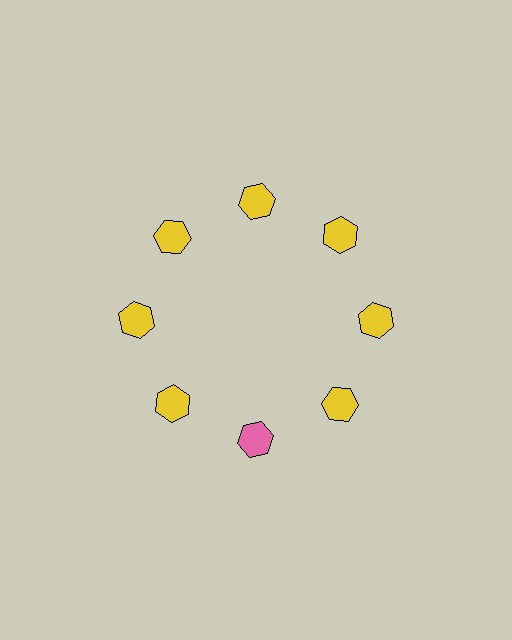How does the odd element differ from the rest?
It has a different color: pink instead of yellow.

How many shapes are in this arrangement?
There are 8 shapes arranged in a ring pattern.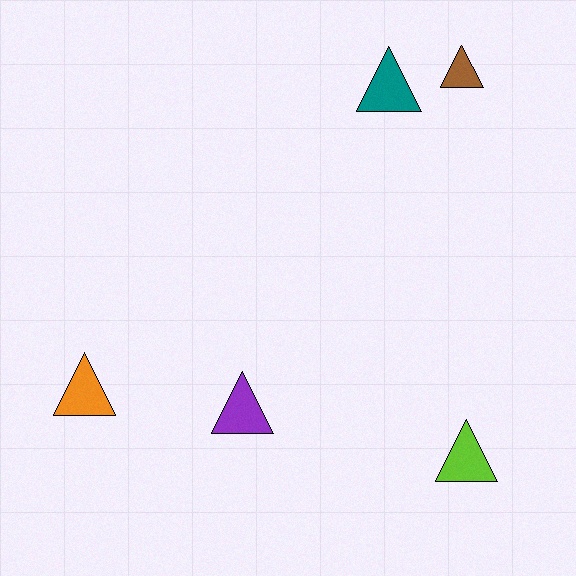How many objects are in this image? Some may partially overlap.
There are 5 objects.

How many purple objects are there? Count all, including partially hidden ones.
There is 1 purple object.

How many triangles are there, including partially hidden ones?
There are 5 triangles.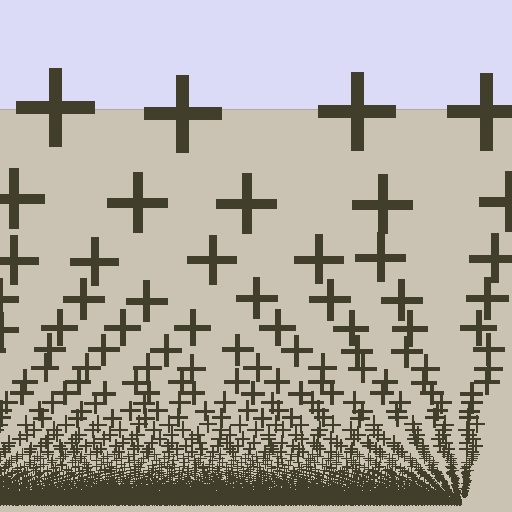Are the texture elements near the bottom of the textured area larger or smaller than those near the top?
Smaller. The gradient is inverted — elements near the bottom are smaller and denser.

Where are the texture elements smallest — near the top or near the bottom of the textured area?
Near the bottom.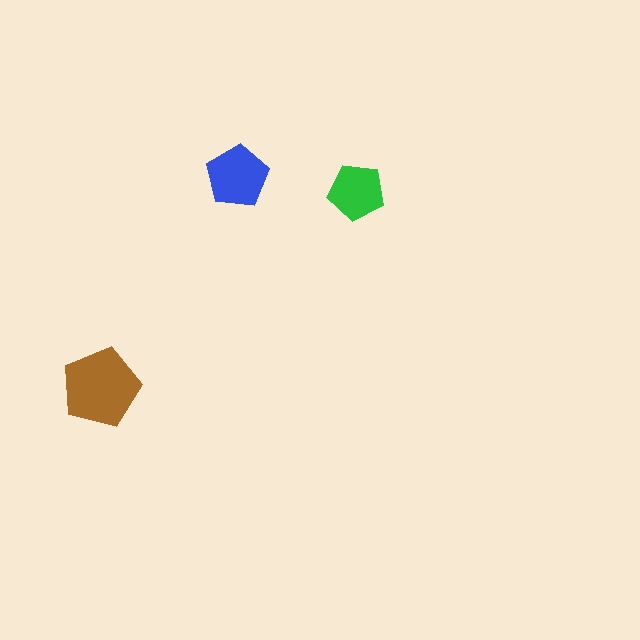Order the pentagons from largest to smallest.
the brown one, the blue one, the green one.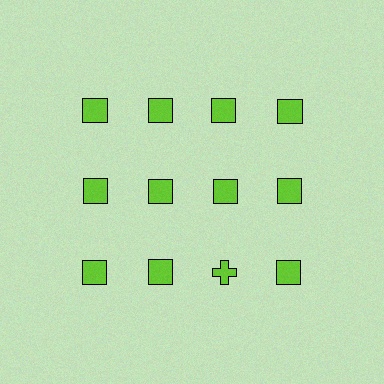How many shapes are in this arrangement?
There are 12 shapes arranged in a grid pattern.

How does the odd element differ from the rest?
It has a different shape: cross instead of square.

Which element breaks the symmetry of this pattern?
The lime cross in the third row, center column breaks the symmetry. All other shapes are lime squares.